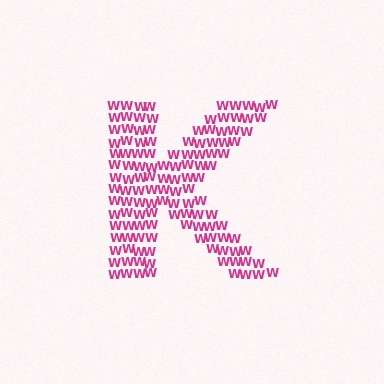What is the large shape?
The large shape is the letter K.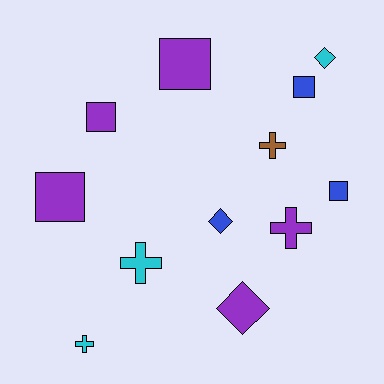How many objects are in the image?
There are 12 objects.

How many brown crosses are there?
There is 1 brown cross.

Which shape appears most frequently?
Square, with 5 objects.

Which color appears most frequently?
Purple, with 5 objects.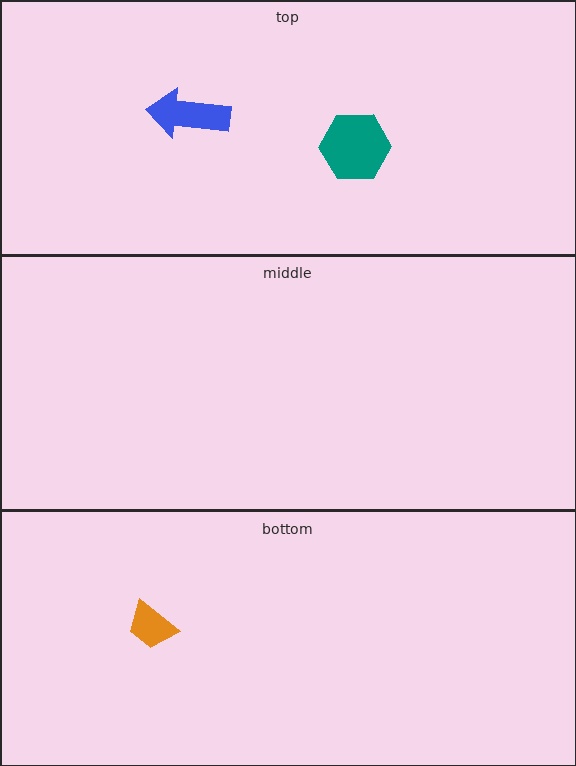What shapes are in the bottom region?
The orange trapezoid.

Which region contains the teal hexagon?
The top region.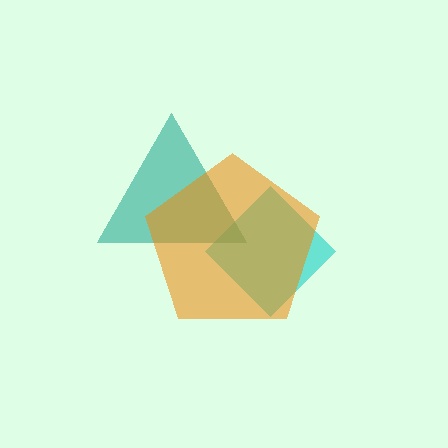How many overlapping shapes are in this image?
There are 3 overlapping shapes in the image.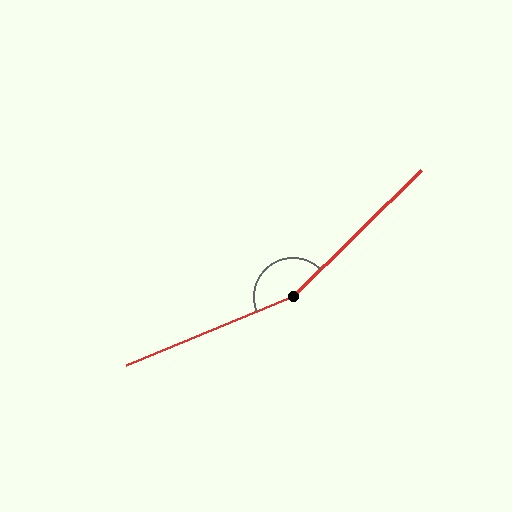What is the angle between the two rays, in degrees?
Approximately 158 degrees.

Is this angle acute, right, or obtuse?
It is obtuse.